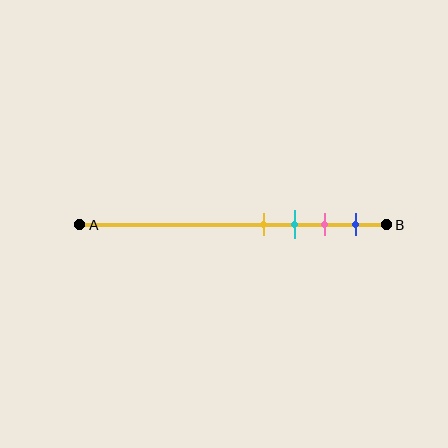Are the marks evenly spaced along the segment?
Yes, the marks are approximately evenly spaced.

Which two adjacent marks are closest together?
The yellow and cyan marks are the closest adjacent pair.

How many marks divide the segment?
There are 4 marks dividing the segment.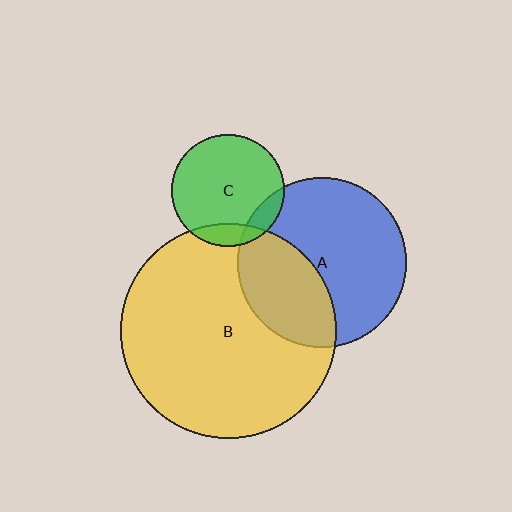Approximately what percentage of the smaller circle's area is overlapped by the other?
Approximately 10%.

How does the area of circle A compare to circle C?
Approximately 2.3 times.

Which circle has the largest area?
Circle B (yellow).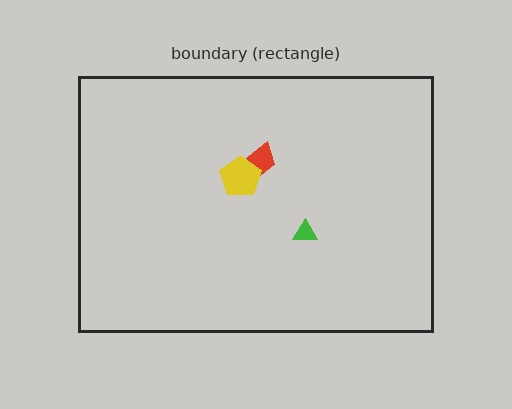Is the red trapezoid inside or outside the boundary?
Inside.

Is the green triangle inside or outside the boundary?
Inside.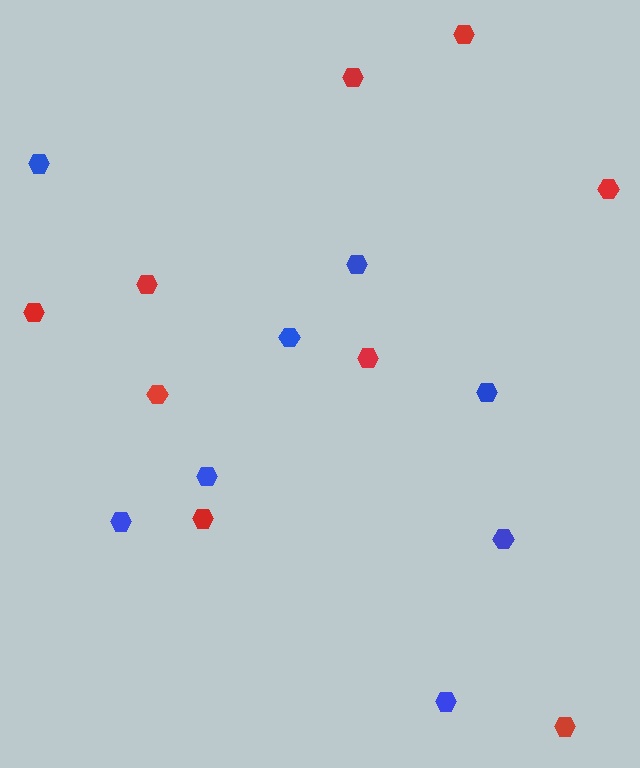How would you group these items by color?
There are 2 groups: one group of blue hexagons (8) and one group of red hexagons (9).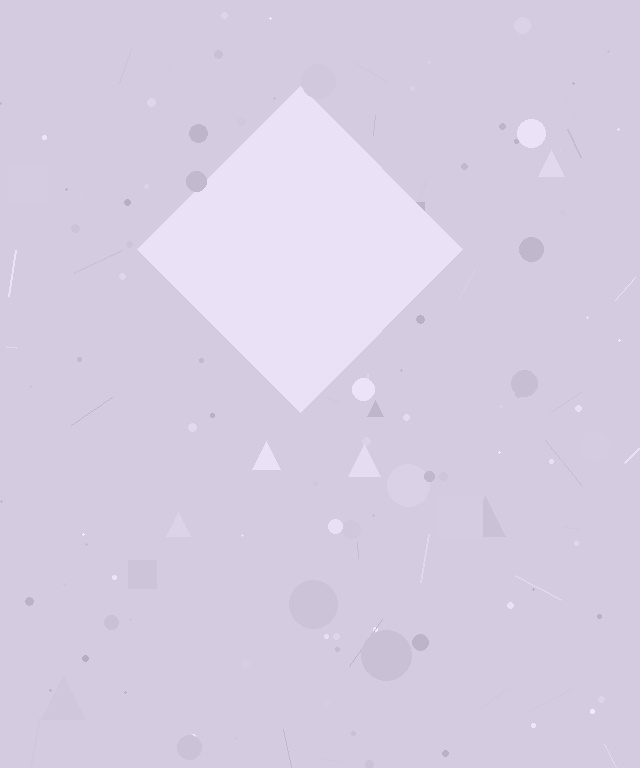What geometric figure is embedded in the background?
A diamond is embedded in the background.